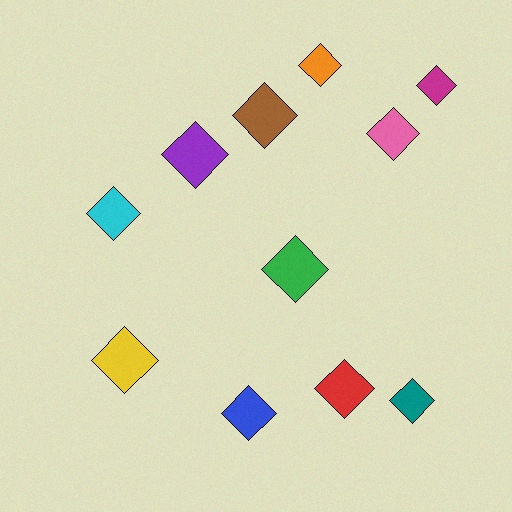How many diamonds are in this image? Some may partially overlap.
There are 11 diamonds.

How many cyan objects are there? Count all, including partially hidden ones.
There is 1 cyan object.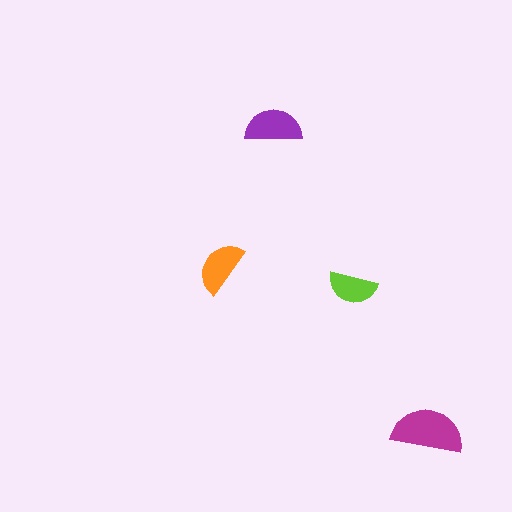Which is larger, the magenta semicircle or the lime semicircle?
The magenta one.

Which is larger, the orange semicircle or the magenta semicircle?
The magenta one.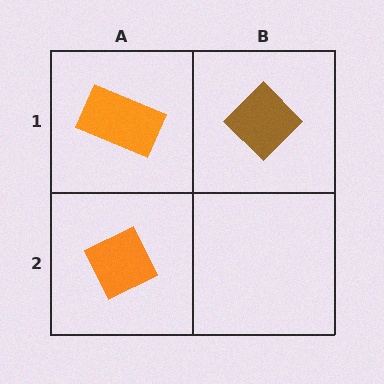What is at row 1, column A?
An orange rectangle.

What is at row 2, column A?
An orange diamond.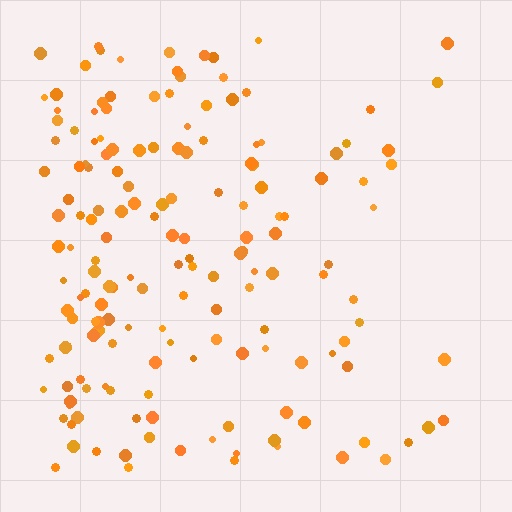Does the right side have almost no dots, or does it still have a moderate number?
Still a moderate number, just noticeably fewer than the left.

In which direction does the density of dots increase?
From right to left, with the left side densest.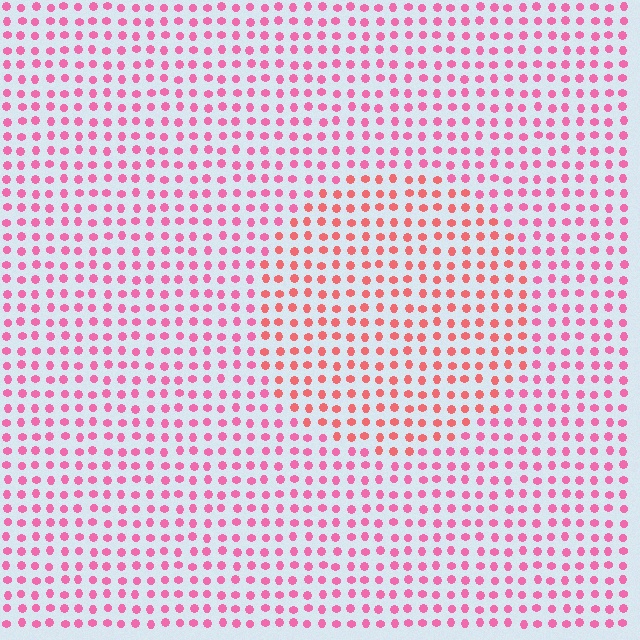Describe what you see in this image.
The image is filled with small pink elements in a uniform arrangement. A circle-shaped region is visible where the elements are tinted to a slightly different hue, forming a subtle color boundary.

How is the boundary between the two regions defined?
The boundary is defined purely by a slight shift in hue (about 28 degrees). Spacing, size, and orientation are identical on both sides.